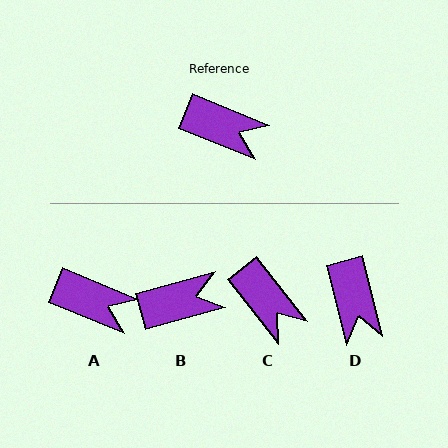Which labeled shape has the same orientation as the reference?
A.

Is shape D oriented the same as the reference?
No, it is off by about 53 degrees.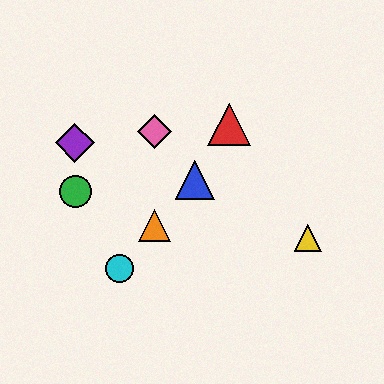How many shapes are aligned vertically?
2 shapes (the orange triangle, the pink diamond) are aligned vertically.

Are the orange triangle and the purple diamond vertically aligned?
No, the orange triangle is at x≈155 and the purple diamond is at x≈75.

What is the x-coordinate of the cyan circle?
The cyan circle is at x≈119.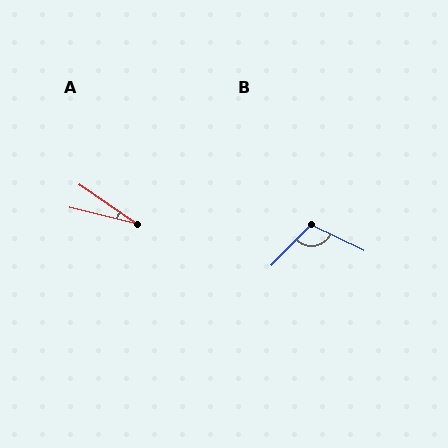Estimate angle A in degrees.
Approximately 20 degrees.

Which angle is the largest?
B, at approximately 108 degrees.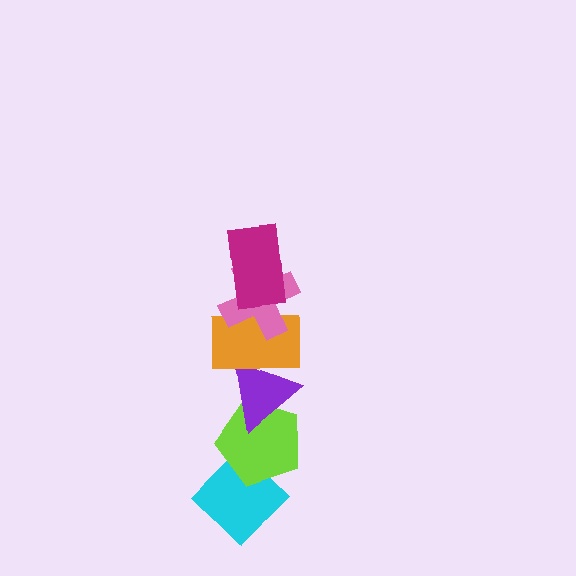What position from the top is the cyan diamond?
The cyan diamond is 6th from the top.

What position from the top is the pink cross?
The pink cross is 2nd from the top.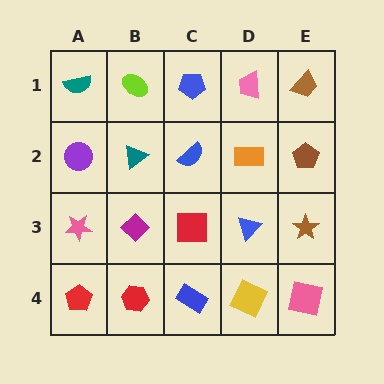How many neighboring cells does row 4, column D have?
3.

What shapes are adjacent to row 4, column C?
A red square (row 3, column C), a red hexagon (row 4, column B), a yellow square (row 4, column D).